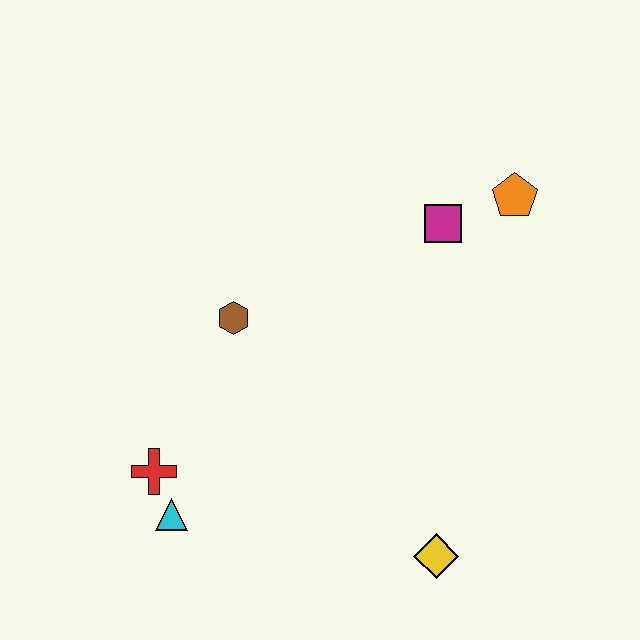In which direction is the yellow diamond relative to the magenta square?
The yellow diamond is below the magenta square.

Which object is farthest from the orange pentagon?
The cyan triangle is farthest from the orange pentagon.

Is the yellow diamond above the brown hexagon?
No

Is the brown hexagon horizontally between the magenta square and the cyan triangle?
Yes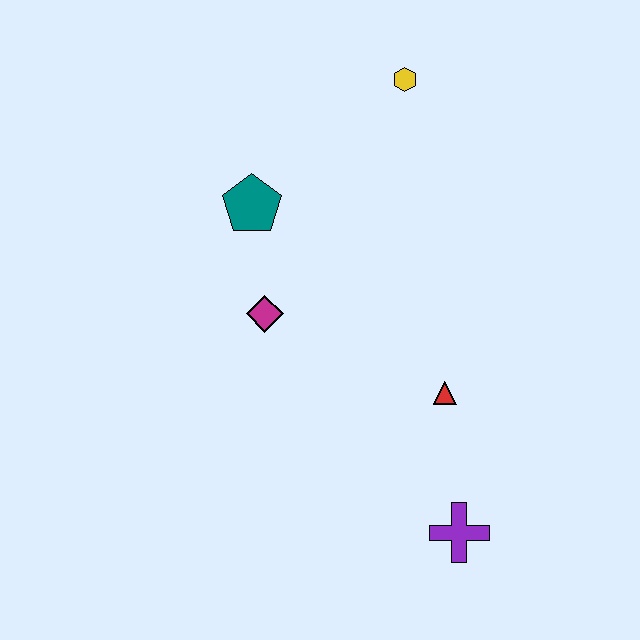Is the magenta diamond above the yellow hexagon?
No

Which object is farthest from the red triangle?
The yellow hexagon is farthest from the red triangle.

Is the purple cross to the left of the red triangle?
No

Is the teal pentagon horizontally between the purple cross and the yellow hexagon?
No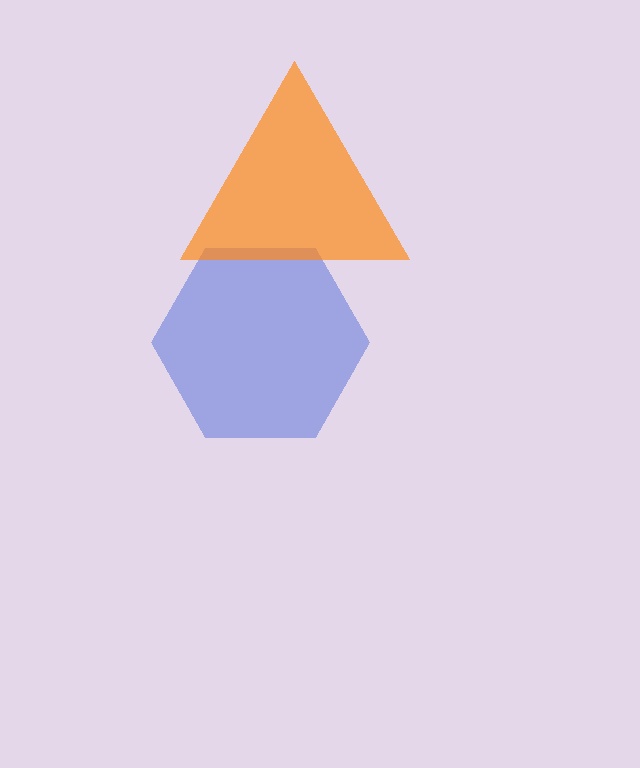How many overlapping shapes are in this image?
There are 2 overlapping shapes in the image.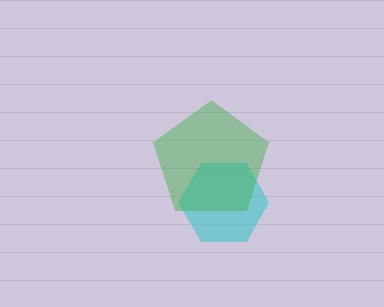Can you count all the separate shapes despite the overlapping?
Yes, there are 2 separate shapes.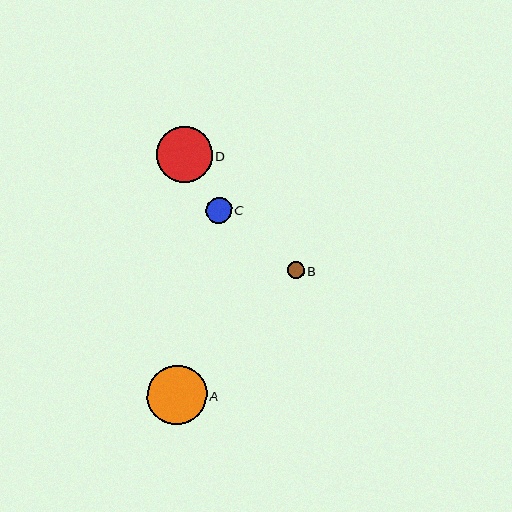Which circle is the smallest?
Circle B is the smallest with a size of approximately 17 pixels.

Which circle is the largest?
Circle A is the largest with a size of approximately 60 pixels.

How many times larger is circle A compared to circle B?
Circle A is approximately 3.5 times the size of circle B.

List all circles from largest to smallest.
From largest to smallest: A, D, C, B.